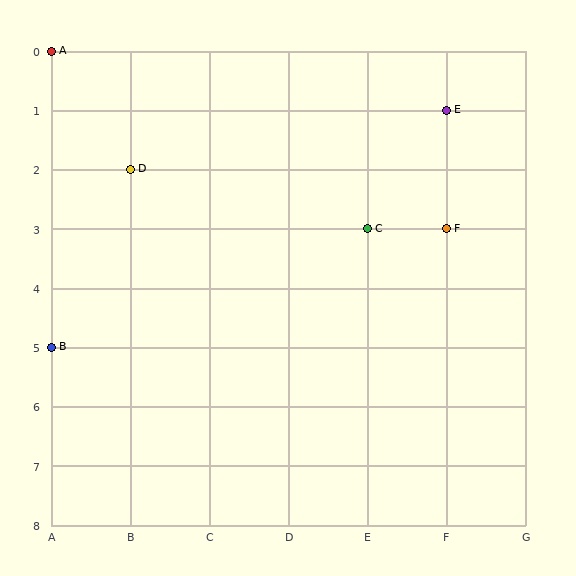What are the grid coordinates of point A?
Point A is at grid coordinates (A, 0).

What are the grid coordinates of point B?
Point B is at grid coordinates (A, 5).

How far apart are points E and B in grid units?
Points E and B are 5 columns and 4 rows apart (about 6.4 grid units diagonally).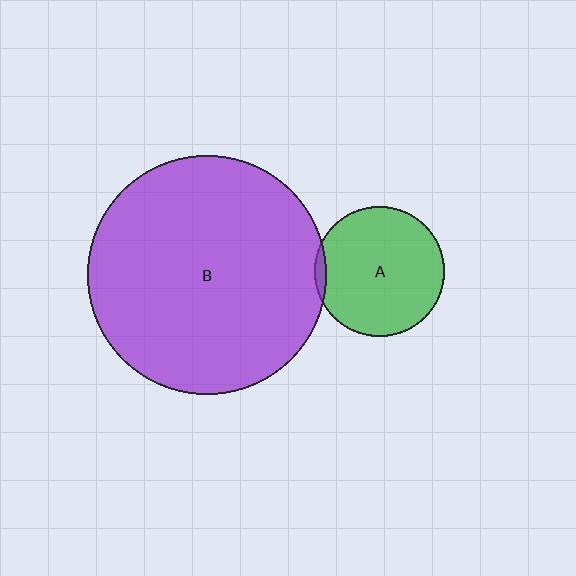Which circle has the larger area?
Circle B (purple).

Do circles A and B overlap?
Yes.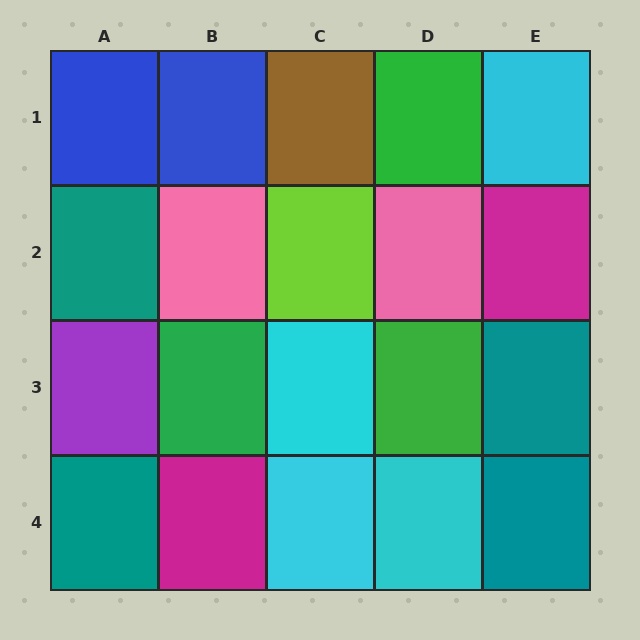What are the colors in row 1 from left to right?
Blue, blue, brown, green, cyan.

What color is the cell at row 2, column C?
Lime.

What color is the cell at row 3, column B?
Green.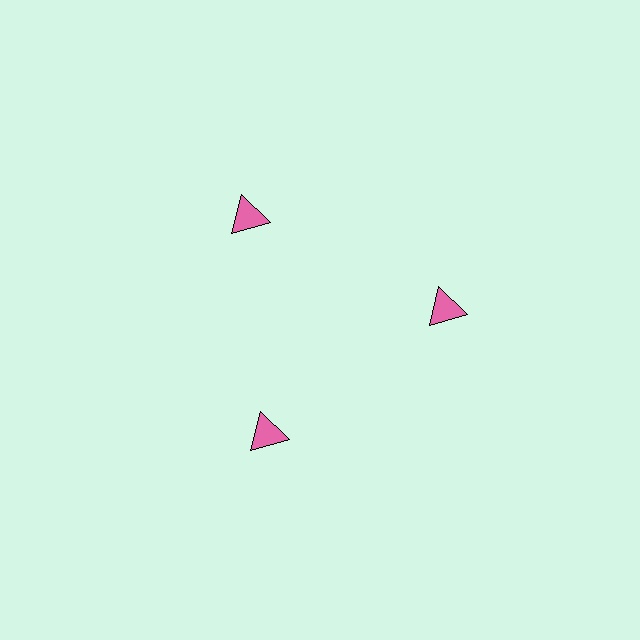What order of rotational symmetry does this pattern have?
This pattern has 3-fold rotational symmetry.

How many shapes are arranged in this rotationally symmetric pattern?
There are 3 shapes, arranged in 3 groups of 1.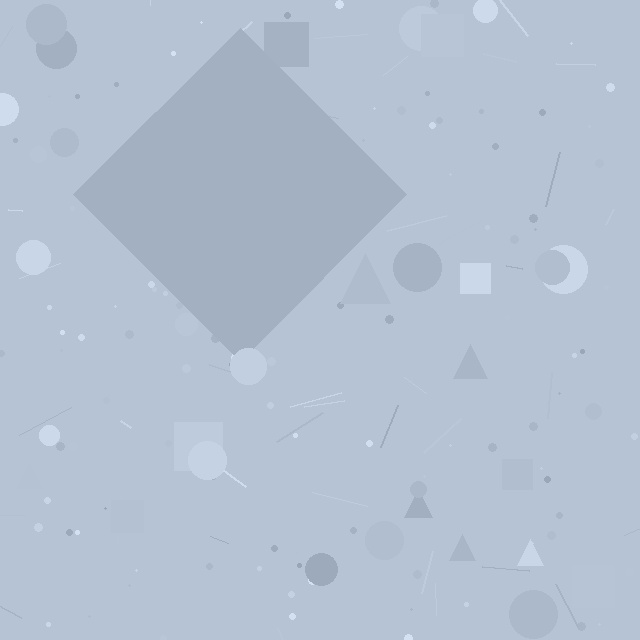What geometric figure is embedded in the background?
A diamond is embedded in the background.